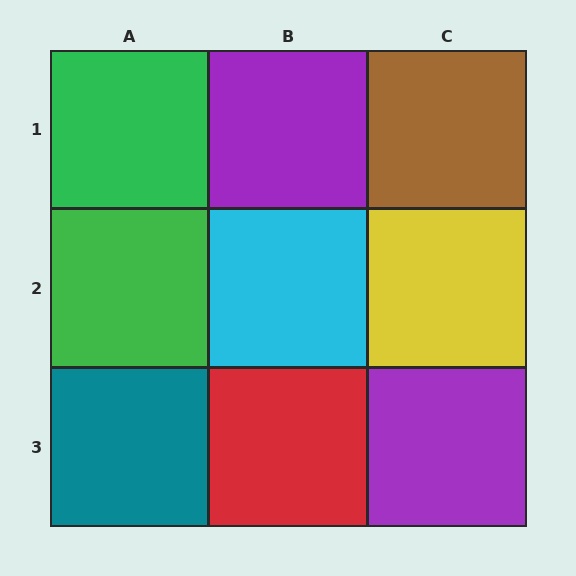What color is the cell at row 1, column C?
Brown.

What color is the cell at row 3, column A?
Teal.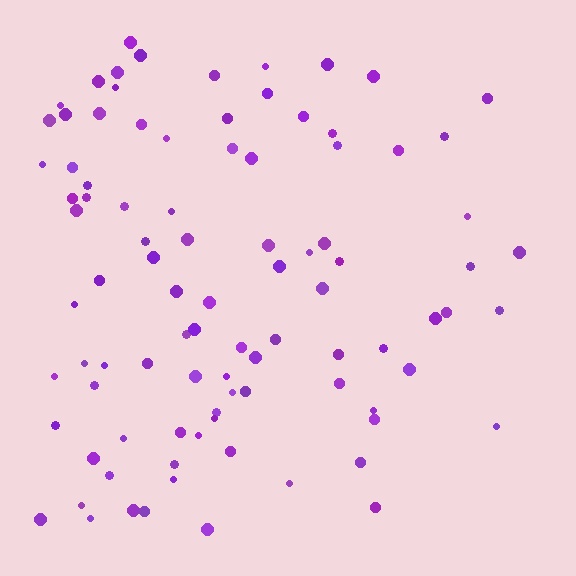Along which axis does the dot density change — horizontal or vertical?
Horizontal.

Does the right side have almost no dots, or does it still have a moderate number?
Still a moderate number, just noticeably fewer than the left.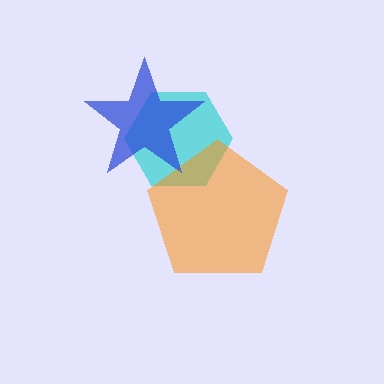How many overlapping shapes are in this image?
There are 3 overlapping shapes in the image.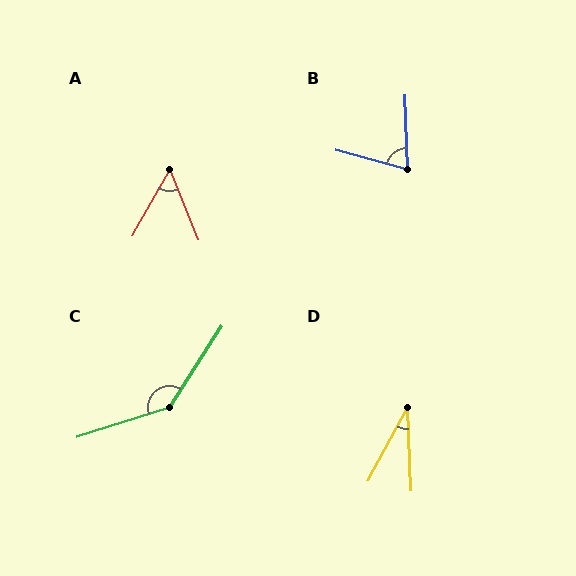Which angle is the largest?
C, at approximately 141 degrees.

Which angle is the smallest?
D, at approximately 31 degrees.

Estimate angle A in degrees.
Approximately 51 degrees.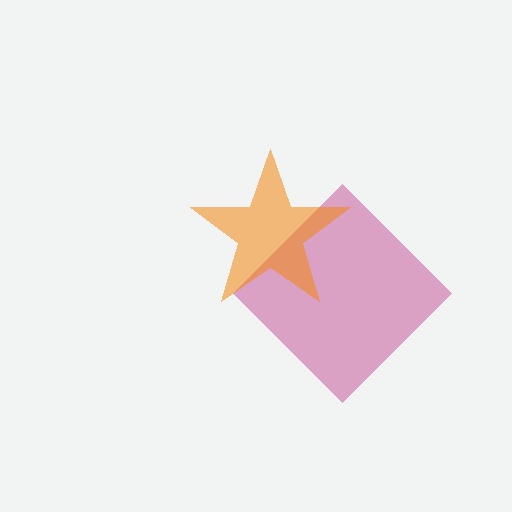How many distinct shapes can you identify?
There are 2 distinct shapes: a magenta diamond, an orange star.